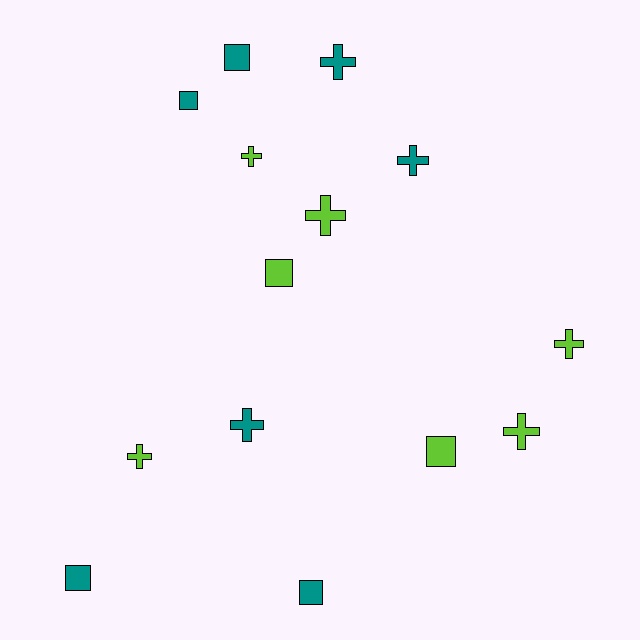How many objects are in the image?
There are 14 objects.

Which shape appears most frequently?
Cross, with 8 objects.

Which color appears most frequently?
Teal, with 7 objects.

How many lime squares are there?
There are 2 lime squares.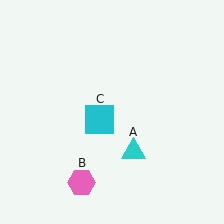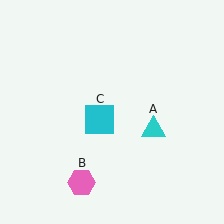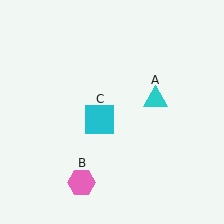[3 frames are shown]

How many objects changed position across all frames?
1 object changed position: cyan triangle (object A).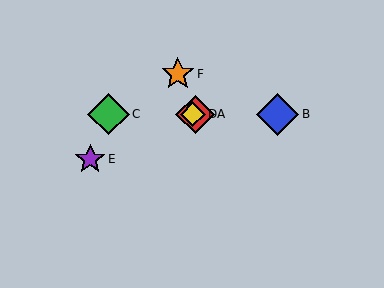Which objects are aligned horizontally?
Objects A, B, C, D are aligned horizontally.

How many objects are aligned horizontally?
4 objects (A, B, C, D) are aligned horizontally.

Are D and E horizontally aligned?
No, D is at y≈114 and E is at y≈159.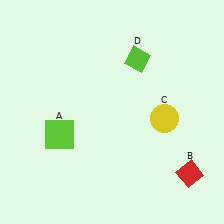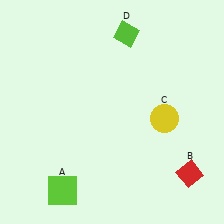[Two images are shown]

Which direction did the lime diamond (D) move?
The lime diamond (D) moved up.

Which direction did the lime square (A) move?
The lime square (A) moved down.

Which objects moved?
The objects that moved are: the lime square (A), the lime diamond (D).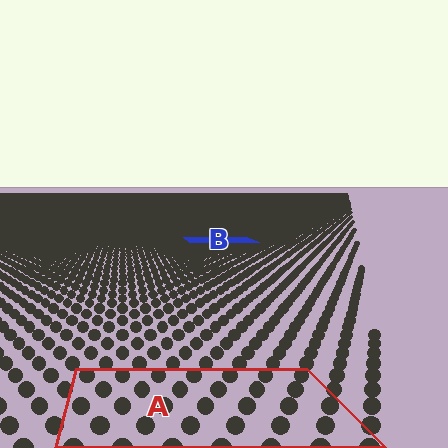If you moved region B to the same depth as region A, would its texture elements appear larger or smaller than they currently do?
They would appear larger. At a closer depth, the same texture elements are projected at a bigger on-screen size.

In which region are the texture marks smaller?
The texture marks are smaller in region B, because it is farther away.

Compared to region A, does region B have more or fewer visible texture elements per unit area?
Region B has more texture elements per unit area — they are packed more densely because it is farther away.